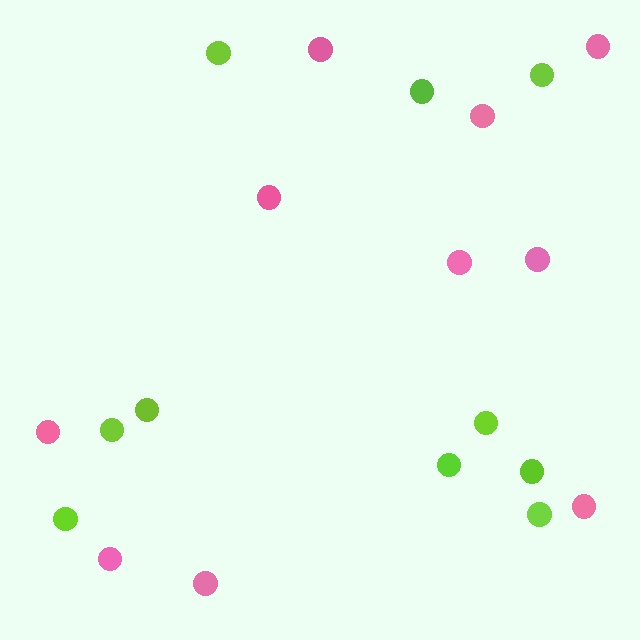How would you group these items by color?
There are 2 groups: one group of pink circles (10) and one group of lime circles (10).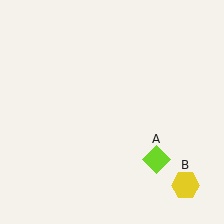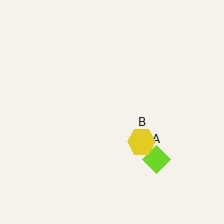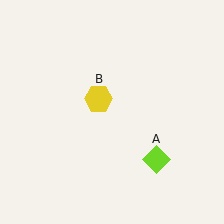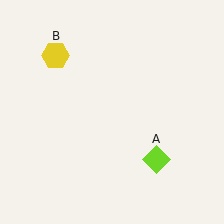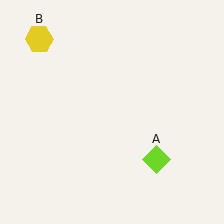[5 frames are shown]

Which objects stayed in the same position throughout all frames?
Lime diamond (object A) remained stationary.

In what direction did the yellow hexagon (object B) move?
The yellow hexagon (object B) moved up and to the left.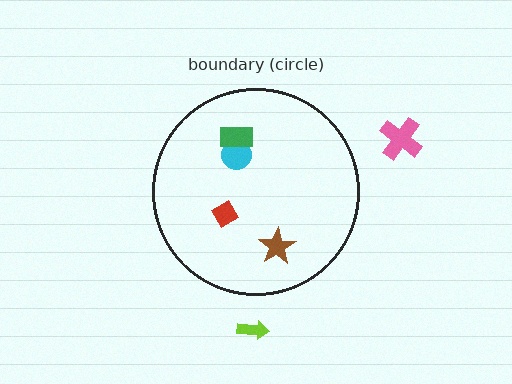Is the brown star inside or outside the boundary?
Inside.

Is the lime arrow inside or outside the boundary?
Outside.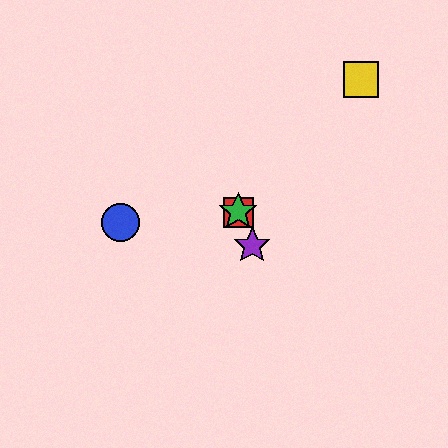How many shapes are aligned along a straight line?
3 shapes (the red square, the green star, the purple star) are aligned along a straight line.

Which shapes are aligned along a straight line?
The red square, the green star, the purple star are aligned along a straight line.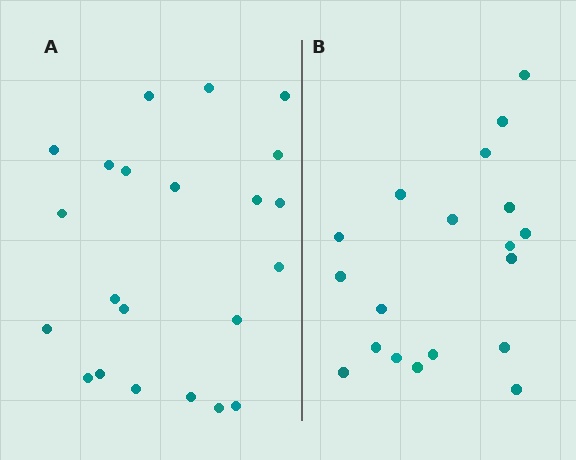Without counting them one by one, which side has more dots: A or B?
Region A (the left region) has more dots.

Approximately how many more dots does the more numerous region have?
Region A has just a few more — roughly 2 or 3 more dots than region B.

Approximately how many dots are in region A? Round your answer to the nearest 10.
About 20 dots. (The exact count is 22, which rounds to 20.)